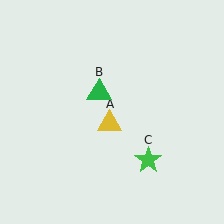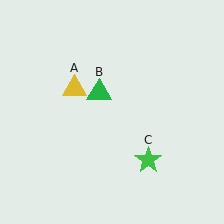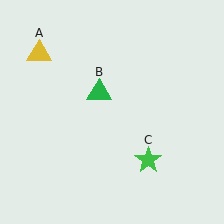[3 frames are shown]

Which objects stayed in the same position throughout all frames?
Green triangle (object B) and green star (object C) remained stationary.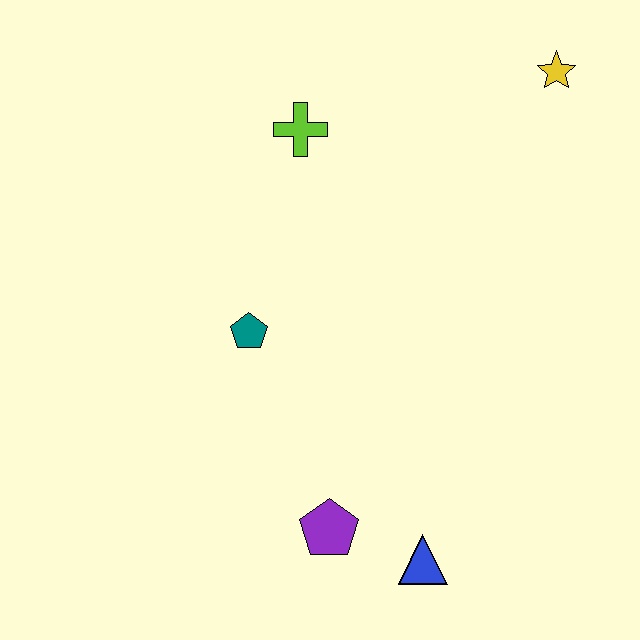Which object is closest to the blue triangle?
The purple pentagon is closest to the blue triangle.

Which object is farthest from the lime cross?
The blue triangle is farthest from the lime cross.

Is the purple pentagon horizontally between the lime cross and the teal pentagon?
No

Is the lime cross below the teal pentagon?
No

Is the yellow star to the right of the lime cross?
Yes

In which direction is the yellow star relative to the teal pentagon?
The yellow star is to the right of the teal pentagon.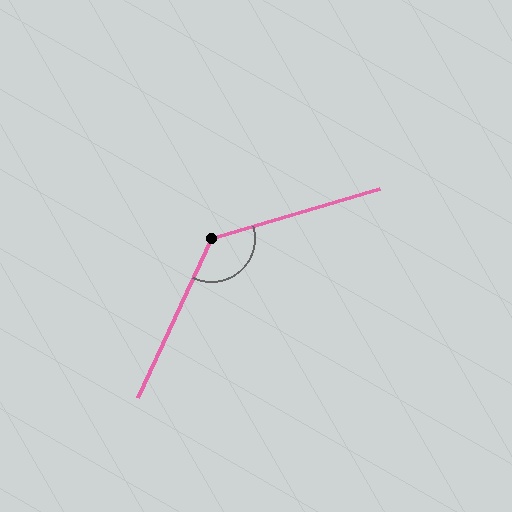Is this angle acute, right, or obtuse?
It is obtuse.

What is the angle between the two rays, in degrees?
Approximately 131 degrees.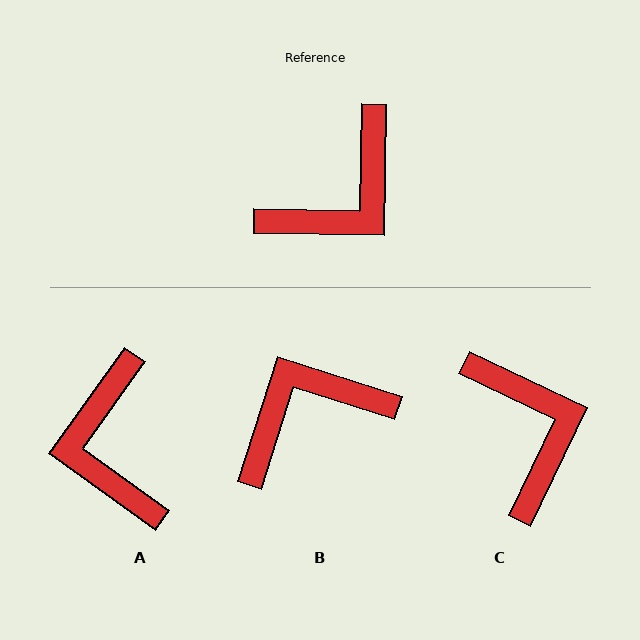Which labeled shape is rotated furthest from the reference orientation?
B, about 163 degrees away.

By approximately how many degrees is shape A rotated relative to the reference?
Approximately 125 degrees clockwise.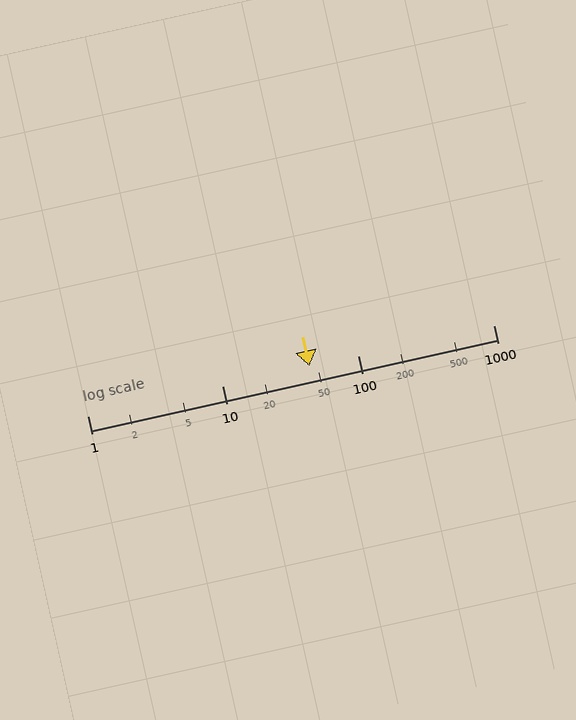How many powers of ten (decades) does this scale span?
The scale spans 3 decades, from 1 to 1000.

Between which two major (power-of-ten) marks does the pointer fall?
The pointer is between 10 and 100.